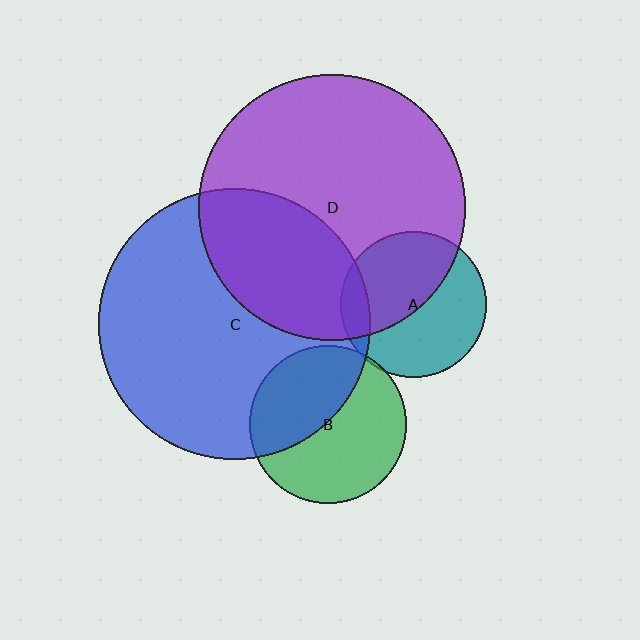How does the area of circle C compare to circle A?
Approximately 3.5 times.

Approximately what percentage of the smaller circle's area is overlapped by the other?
Approximately 40%.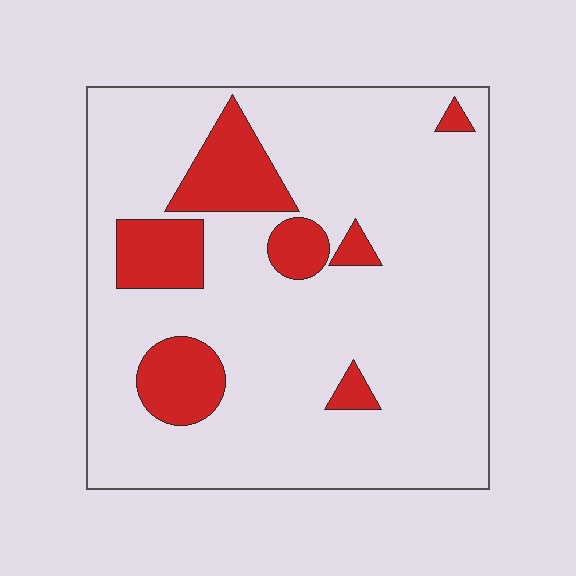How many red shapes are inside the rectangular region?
7.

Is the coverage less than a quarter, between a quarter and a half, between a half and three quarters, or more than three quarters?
Less than a quarter.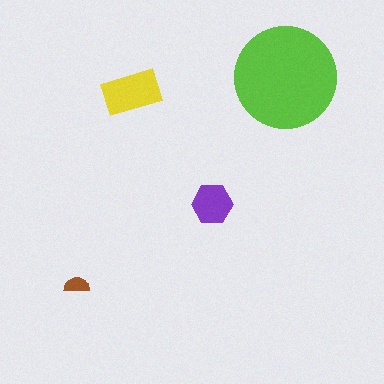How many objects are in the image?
There are 4 objects in the image.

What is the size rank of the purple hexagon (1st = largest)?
3rd.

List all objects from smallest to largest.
The brown semicircle, the purple hexagon, the yellow rectangle, the lime circle.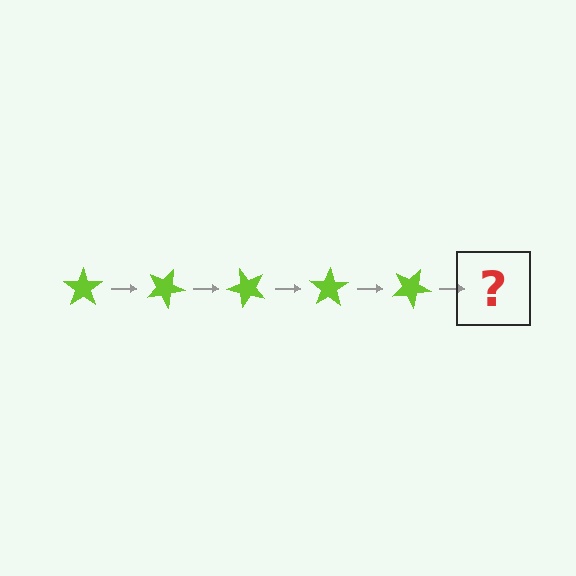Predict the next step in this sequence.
The next step is a lime star rotated 125 degrees.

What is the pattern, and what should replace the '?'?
The pattern is that the star rotates 25 degrees each step. The '?' should be a lime star rotated 125 degrees.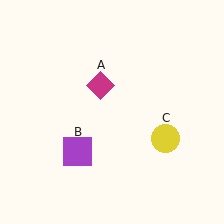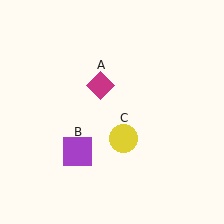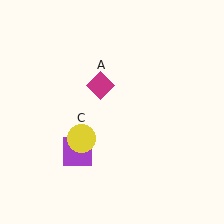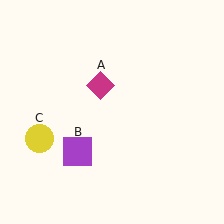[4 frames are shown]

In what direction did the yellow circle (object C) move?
The yellow circle (object C) moved left.